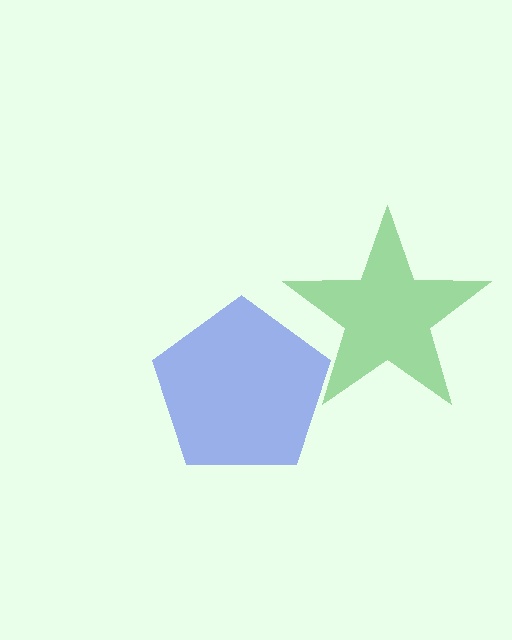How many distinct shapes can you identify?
There are 2 distinct shapes: a green star, a blue pentagon.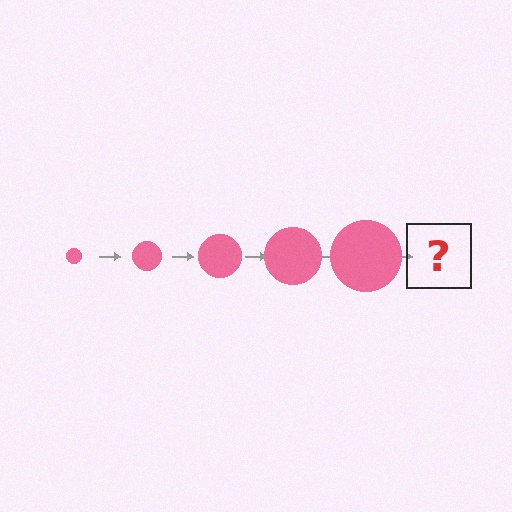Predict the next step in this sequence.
The next step is a pink circle, larger than the previous one.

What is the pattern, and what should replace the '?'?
The pattern is that the circle gets progressively larger each step. The '?' should be a pink circle, larger than the previous one.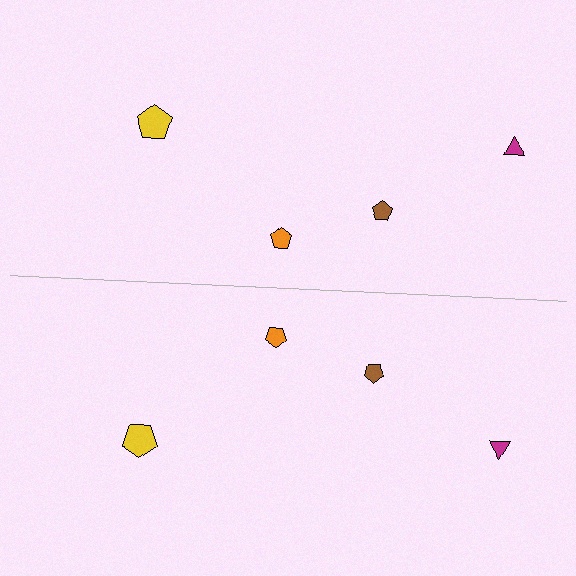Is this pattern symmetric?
Yes, this pattern has bilateral (reflection) symmetry.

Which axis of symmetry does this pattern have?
The pattern has a horizontal axis of symmetry running through the center of the image.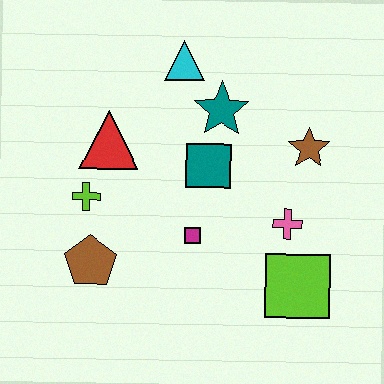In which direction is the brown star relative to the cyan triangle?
The brown star is to the right of the cyan triangle.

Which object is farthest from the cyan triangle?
The lime square is farthest from the cyan triangle.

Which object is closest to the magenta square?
The teal square is closest to the magenta square.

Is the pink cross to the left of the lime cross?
No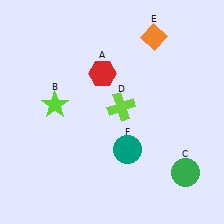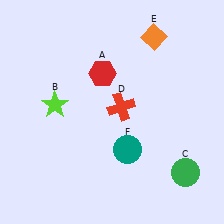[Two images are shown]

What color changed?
The cross (D) changed from lime in Image 1 to red in Image 2.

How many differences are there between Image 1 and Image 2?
There is 1 difference between the two images.